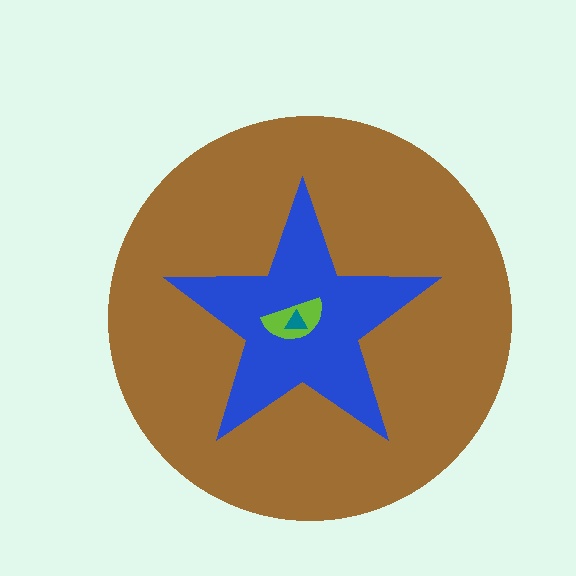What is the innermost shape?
The teal triangle.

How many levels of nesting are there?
4.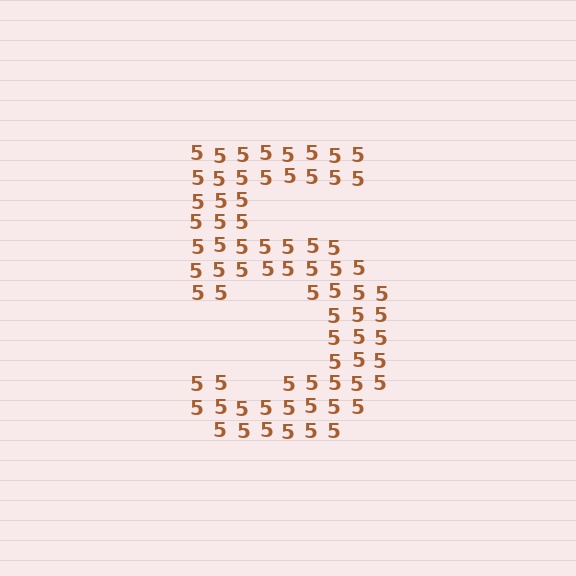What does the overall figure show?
The overall figure shows the digit 5.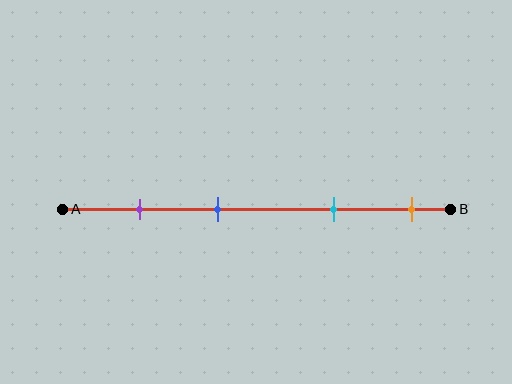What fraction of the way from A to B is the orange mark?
The orange mark is approximately 90% (0.9) of the way from A to B.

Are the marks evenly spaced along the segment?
No, the marks are not evenly spaced.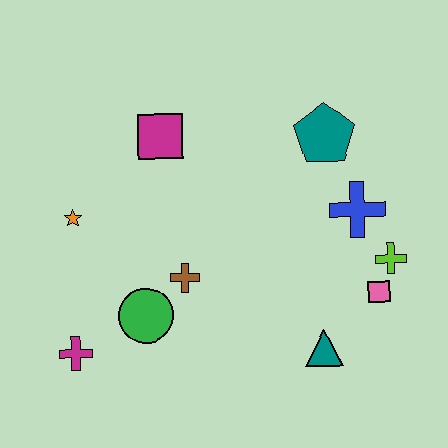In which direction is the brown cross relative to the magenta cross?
The brown cross is to the right of the magenta cross.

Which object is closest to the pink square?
The lime cross is closest to the pink square.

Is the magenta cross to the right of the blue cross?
No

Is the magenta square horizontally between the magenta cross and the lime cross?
Yes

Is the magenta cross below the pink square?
Yes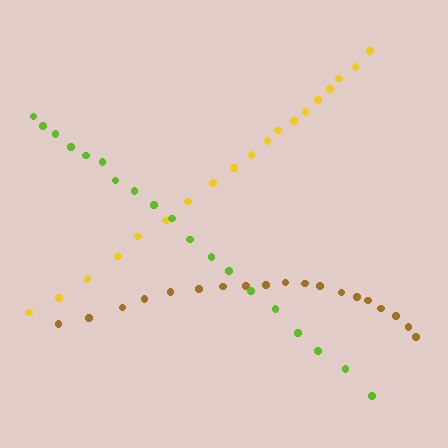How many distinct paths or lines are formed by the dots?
There are 3 distinct paths.